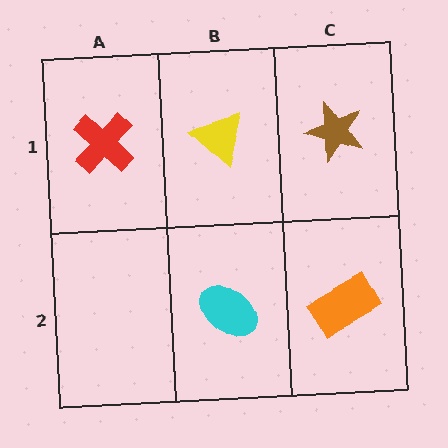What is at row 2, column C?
An orange rectangle.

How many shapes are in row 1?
3 shapes.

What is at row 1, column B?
A yellow triangle.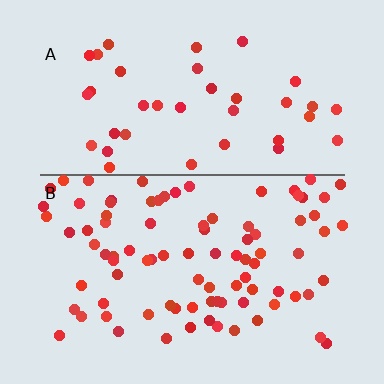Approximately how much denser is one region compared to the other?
Approximately 2.2× — region B over region A.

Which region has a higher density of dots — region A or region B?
B (the bottom).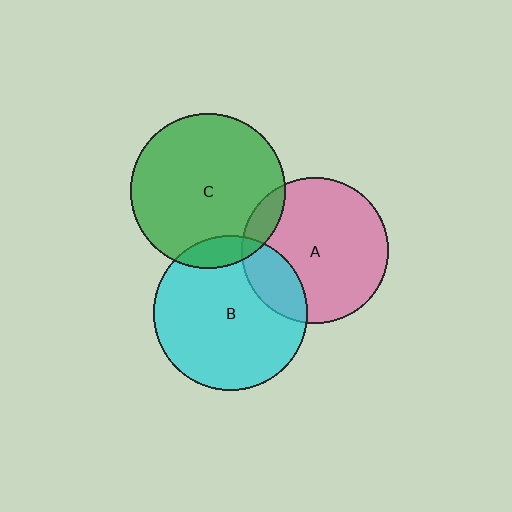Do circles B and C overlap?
Yes.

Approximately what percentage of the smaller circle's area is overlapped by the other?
Approximately 10%.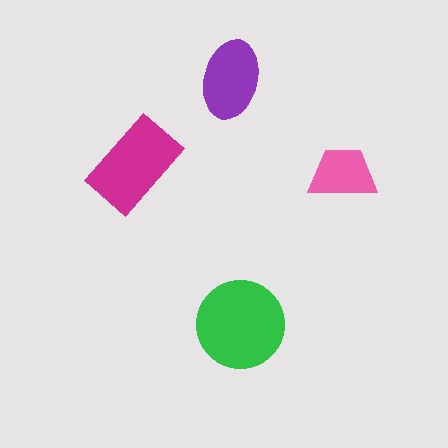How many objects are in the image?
There are 4 objects in the image.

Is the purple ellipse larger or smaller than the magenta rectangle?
Smaller.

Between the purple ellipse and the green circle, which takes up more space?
The green circle.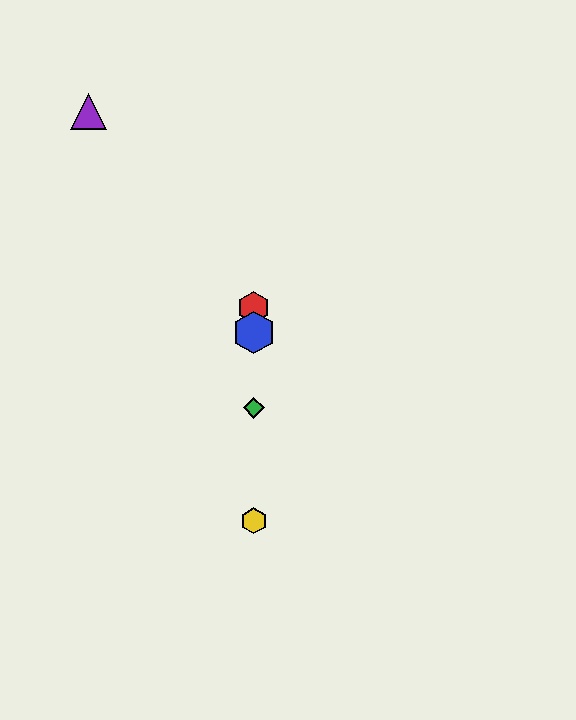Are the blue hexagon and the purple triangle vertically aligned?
No, the blue hexagon is at x≈254 and the purple triangle is at x≈88.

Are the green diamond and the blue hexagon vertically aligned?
Yes, both are at x≈254.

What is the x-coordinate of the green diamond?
The green diamond is at x≈254.